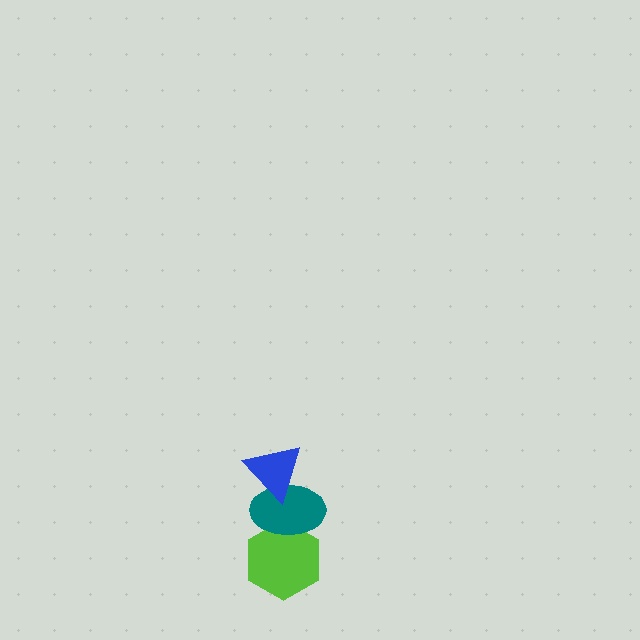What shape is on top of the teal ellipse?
The blue triangle is on top of the teal ellipse.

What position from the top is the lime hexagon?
The lime hexagon is 3rd from the top.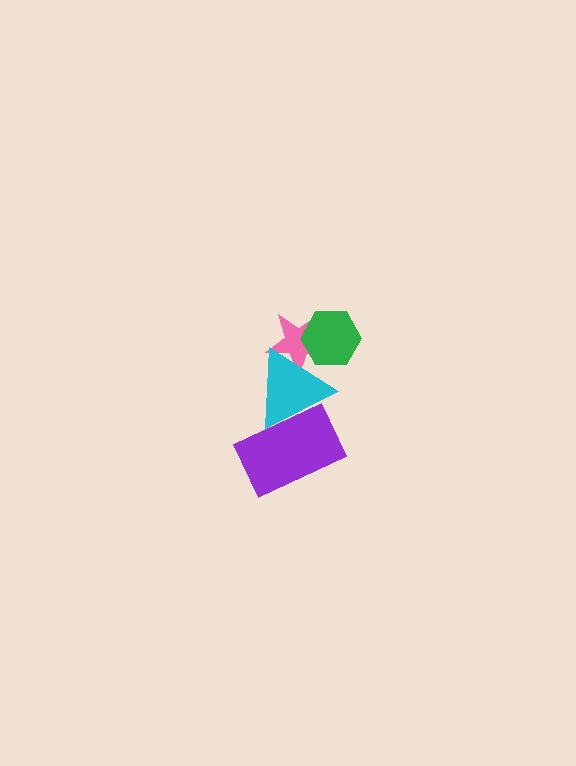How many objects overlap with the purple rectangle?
1 object overlaps with the purple rectangle.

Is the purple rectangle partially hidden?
Yes, it is partially covered by another shape.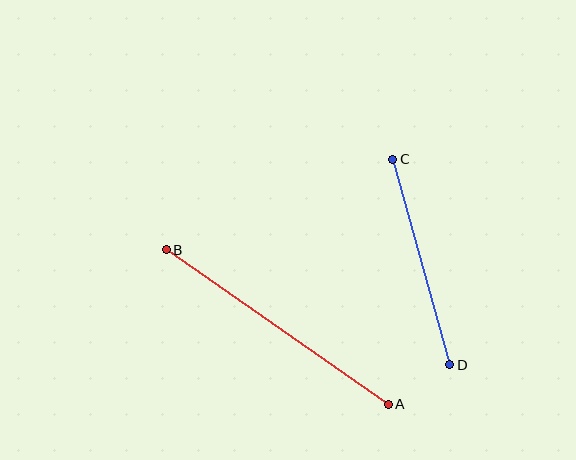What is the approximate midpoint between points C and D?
The midpoint is at approximately (421, 262) pixels.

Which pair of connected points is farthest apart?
Points A and B are farthest apart.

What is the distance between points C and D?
The distance is approximately 213 pixels.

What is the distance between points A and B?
The distance is approximately 271 pixels.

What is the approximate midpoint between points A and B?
The midpoint is at approximately (277, 327) pixels.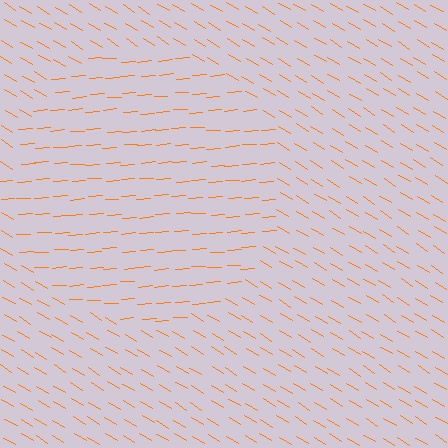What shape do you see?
I see a circle.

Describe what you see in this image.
The image is filled with small orange line segments. A circle region in the image has lines oriented differently from the surrounding lines, creating a visible texture boundary.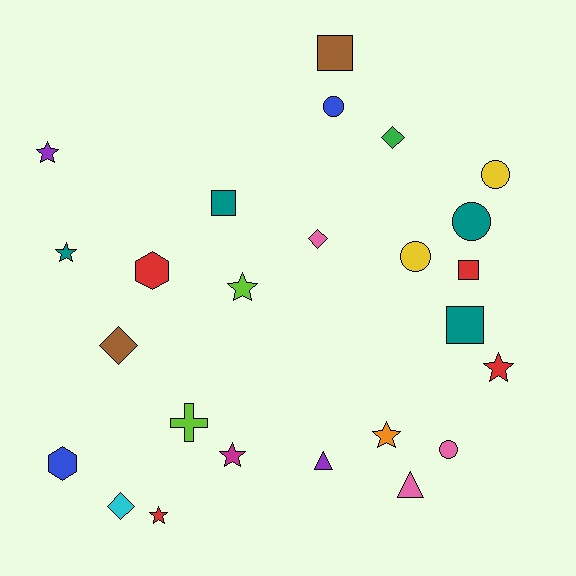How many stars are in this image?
There are 7 stars.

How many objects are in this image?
There are 25 objects.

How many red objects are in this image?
There are 4 red objects.